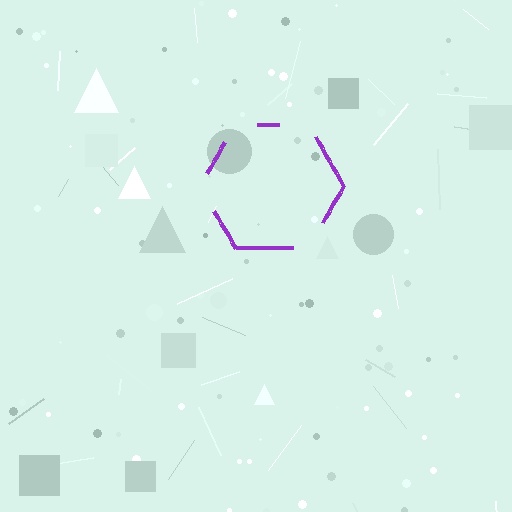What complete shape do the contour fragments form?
The contour fragments form a hexagon.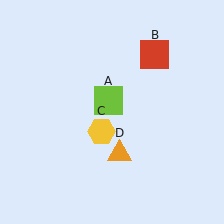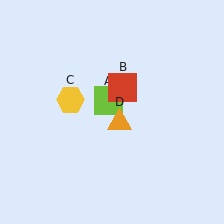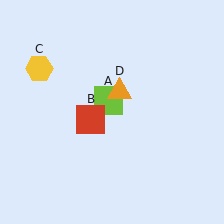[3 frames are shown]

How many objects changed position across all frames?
3 objects changed position: red square (object B), yellow hexagon (object C), orange triangle (object D).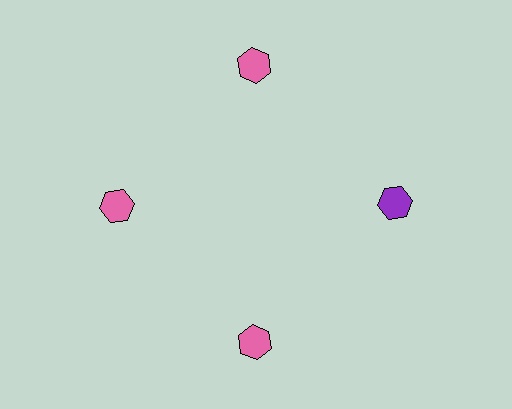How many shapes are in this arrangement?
There are 4 shapes arranged in a ring pattern.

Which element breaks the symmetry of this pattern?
The purple hexagon at roughly the 3 o'clock position breaks the symmetry. All other shapes are pink hexagons.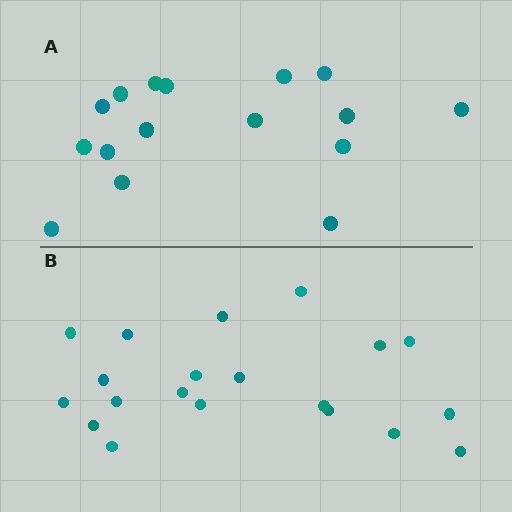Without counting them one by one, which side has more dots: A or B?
Region B (the bottom region) has more dots.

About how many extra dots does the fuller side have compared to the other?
Region B has about 4 more dots than region A.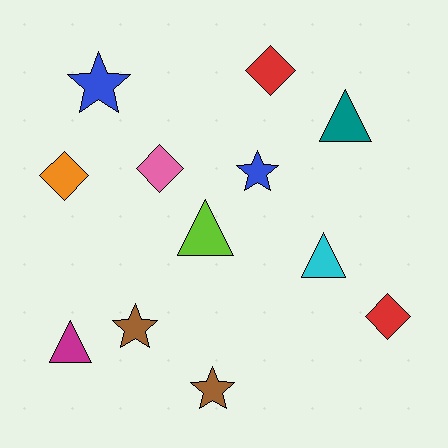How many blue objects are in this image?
There are 2 blue objects.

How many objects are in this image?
There are 12 objects.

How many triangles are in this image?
There are 4 triangles.